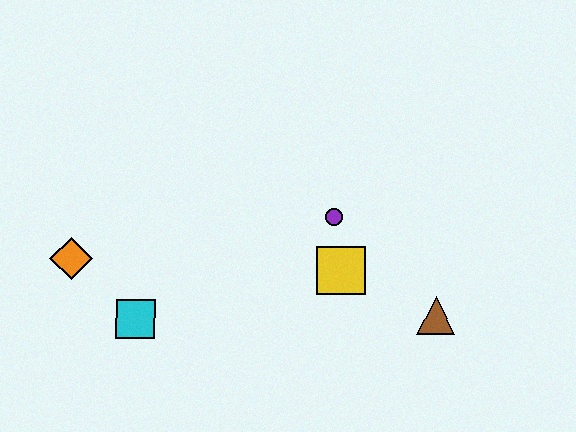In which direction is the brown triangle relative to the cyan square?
The brown triangle is to the right of the cyan square.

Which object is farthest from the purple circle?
The orange diamond is farthest from the purple circle.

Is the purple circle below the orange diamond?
No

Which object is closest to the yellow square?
The purple circle is closest to the yellow square.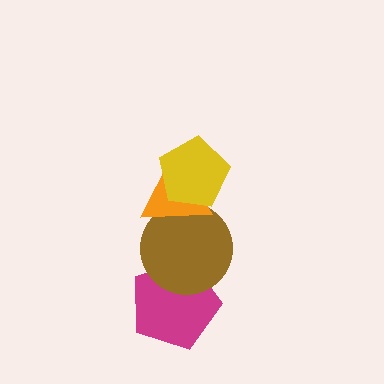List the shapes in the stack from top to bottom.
From top to bottom: the yellow pentagon, the orange triangle, the brown circle, the magenta pentagon.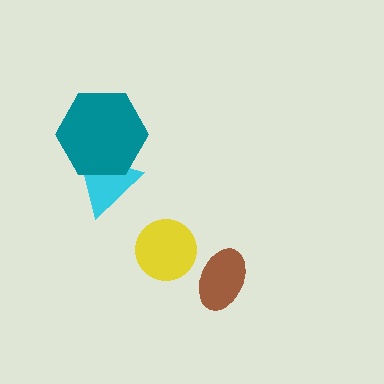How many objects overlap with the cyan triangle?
1 object overlaps with the cyan triangle.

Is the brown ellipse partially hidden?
No, no other shape covers it.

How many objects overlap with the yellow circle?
0 objects overlap with the yellow circle.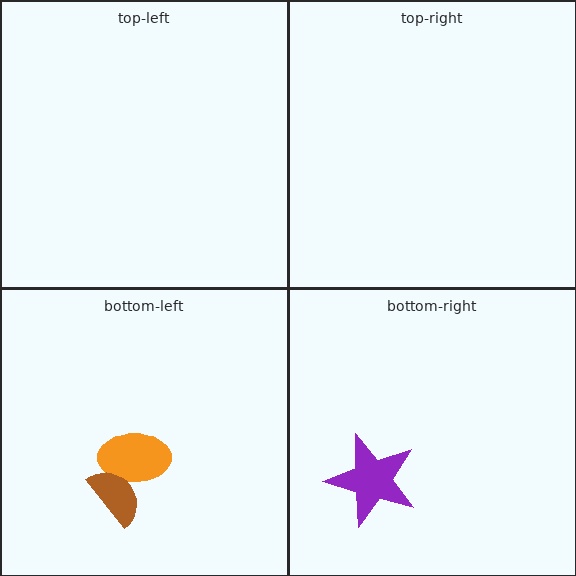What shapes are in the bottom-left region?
The orange ellipse, the brown semicircle.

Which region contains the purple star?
The bottom-right region.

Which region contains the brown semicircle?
The bottom-left region.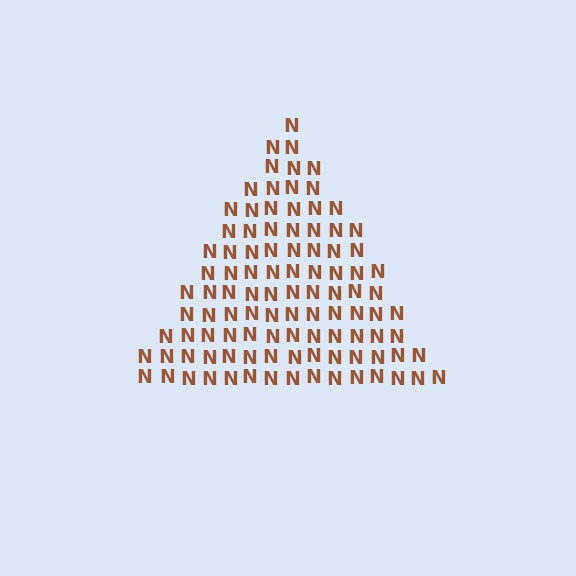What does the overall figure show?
The overall figure shows a triangle.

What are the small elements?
The small elements are letter N's.